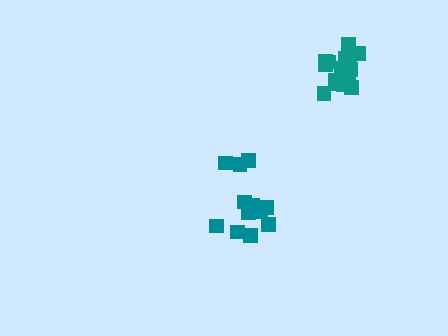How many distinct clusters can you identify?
There are 2 distinct clusters.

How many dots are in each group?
Group 1: 16 dots, Group 2: 13 dots (29 total).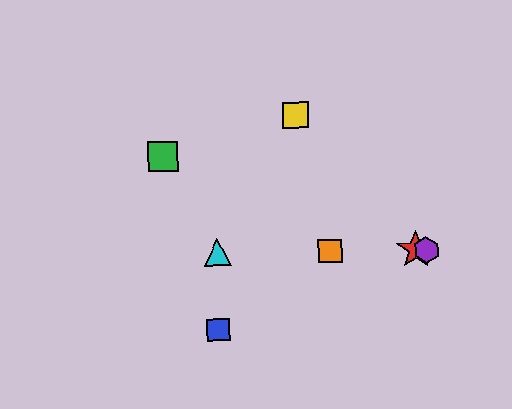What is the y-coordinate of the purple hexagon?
The purple hexagon is at y≈250.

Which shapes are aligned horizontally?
The red star, the purple hexagon, the orange square, the cyan triangle are aligned horizontally.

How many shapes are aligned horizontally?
4 shapes (the red star, the purple hexagon, the orange square, the cyan triangle) are aligned horizontally.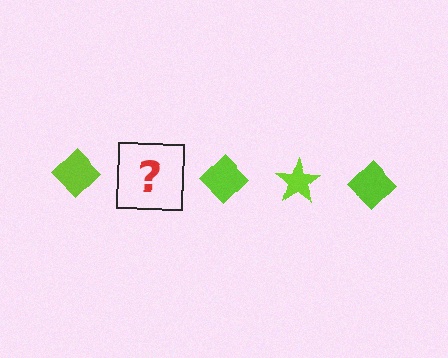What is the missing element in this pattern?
The missing element is a lime star.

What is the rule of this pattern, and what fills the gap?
The rule is that the pattern cycles through diamond, star shapes in lime. The gap should be filled with a lime star.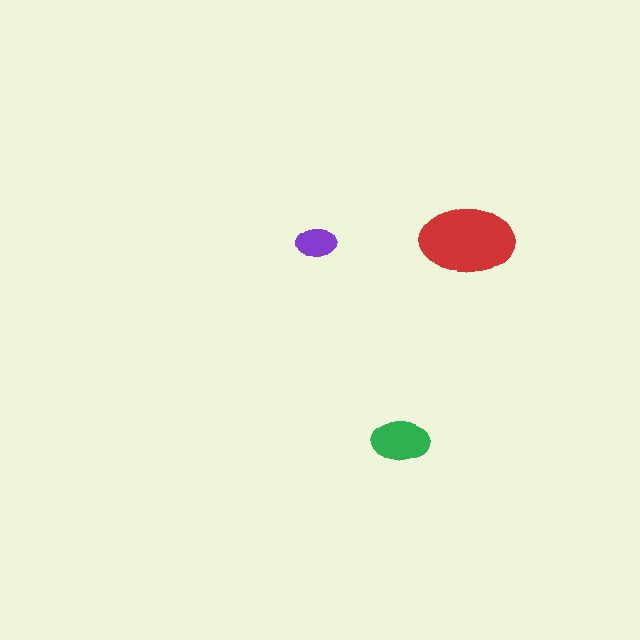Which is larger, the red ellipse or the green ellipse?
The red one.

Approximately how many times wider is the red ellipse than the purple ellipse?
About 2.5 times wider.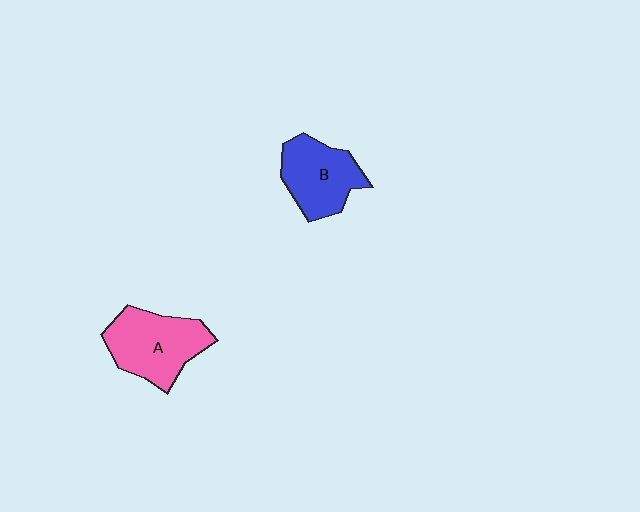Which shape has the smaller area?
Shape B (blue).